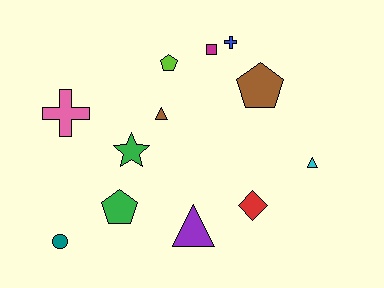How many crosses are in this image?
There are 2 crosses.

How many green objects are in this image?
There are 2 green objects.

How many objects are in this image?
There are 12 objects.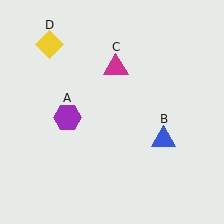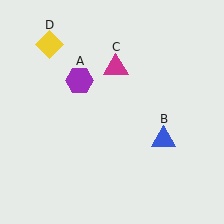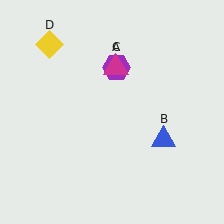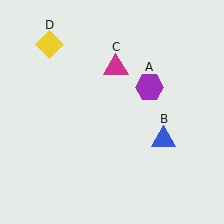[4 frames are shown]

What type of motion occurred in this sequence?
The purple hexagon (object A) rotated clockwise around the center of the scene.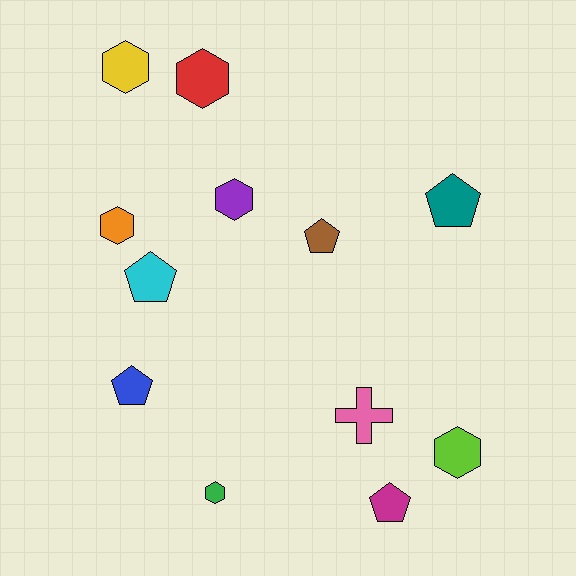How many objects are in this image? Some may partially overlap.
There are 12 objects.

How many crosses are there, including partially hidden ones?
There is 1 cross.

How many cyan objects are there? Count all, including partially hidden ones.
There is 1 cyan object.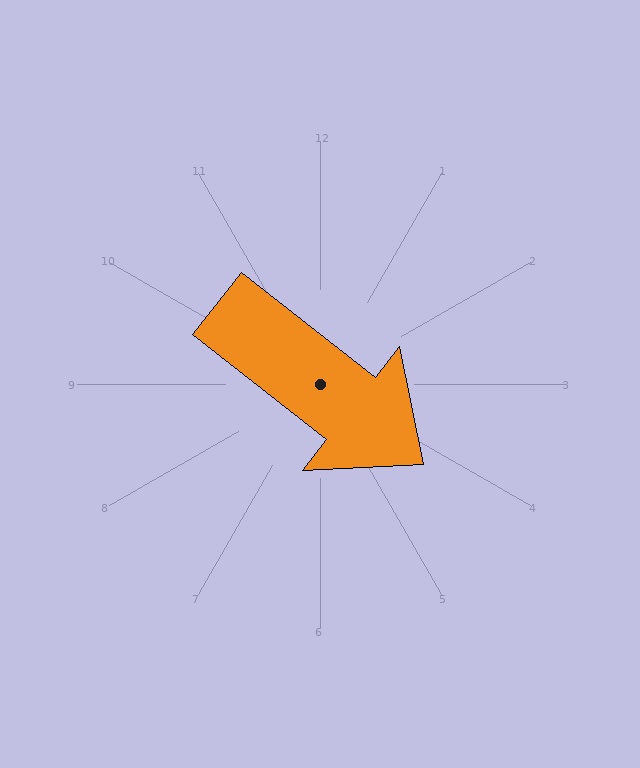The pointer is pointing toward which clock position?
Roughly 4 o'clock.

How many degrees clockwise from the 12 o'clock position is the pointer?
Approximately 128 degrees.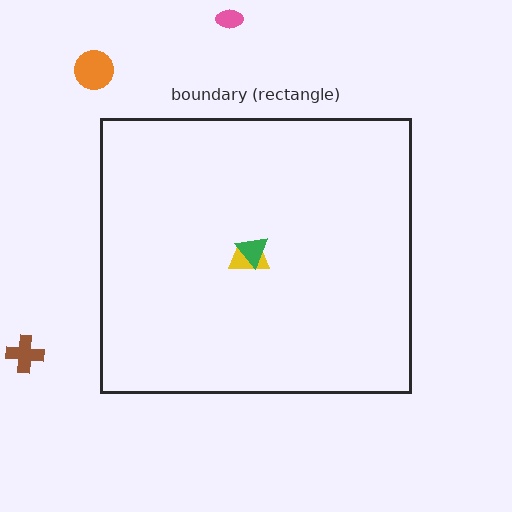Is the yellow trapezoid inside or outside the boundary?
Inside.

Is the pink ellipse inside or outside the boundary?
Outside.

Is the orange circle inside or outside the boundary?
Outside.